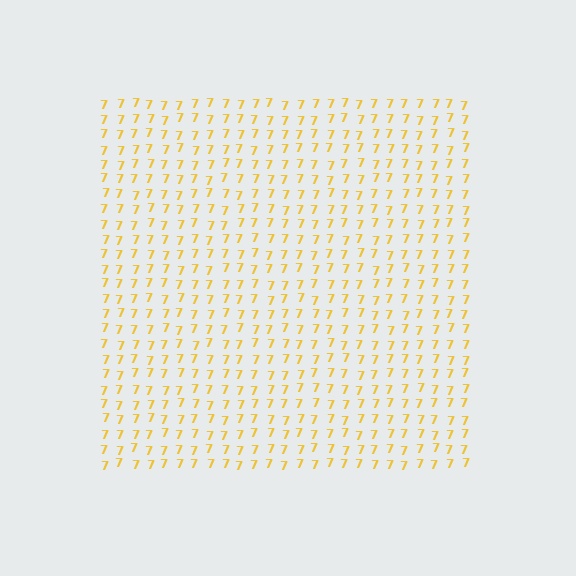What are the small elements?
The small elements are digit 7's.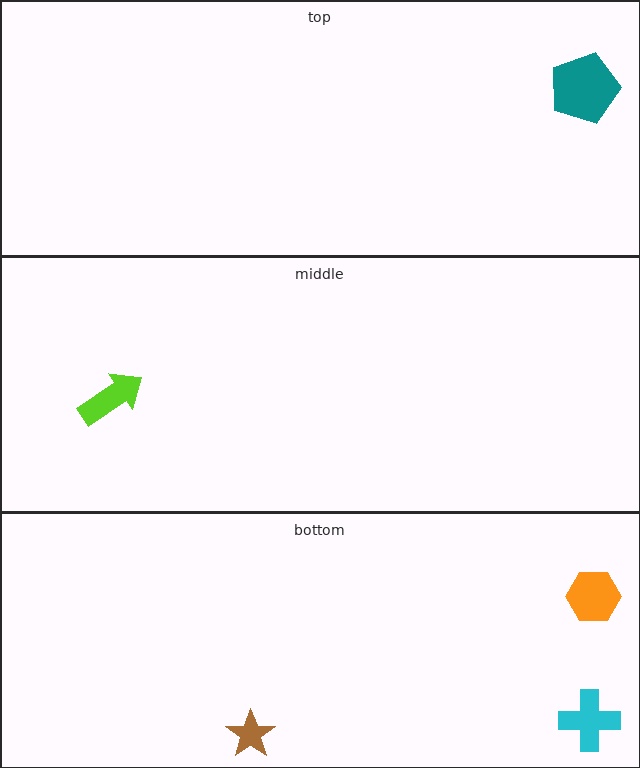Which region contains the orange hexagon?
The bottom region.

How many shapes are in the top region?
1.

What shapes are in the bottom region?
The orange hexagon, the brown star, the cyan cross.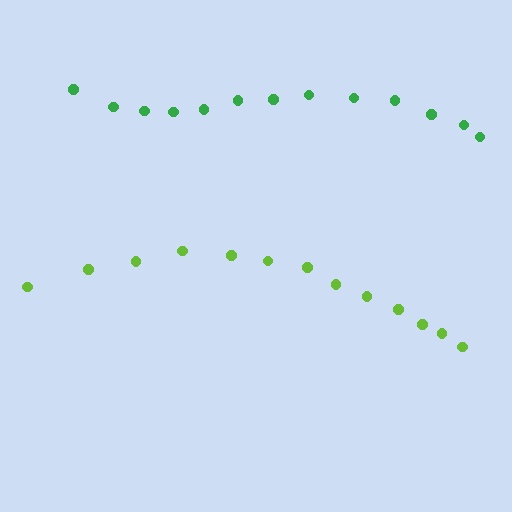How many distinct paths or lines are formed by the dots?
There are 2 distinct paths.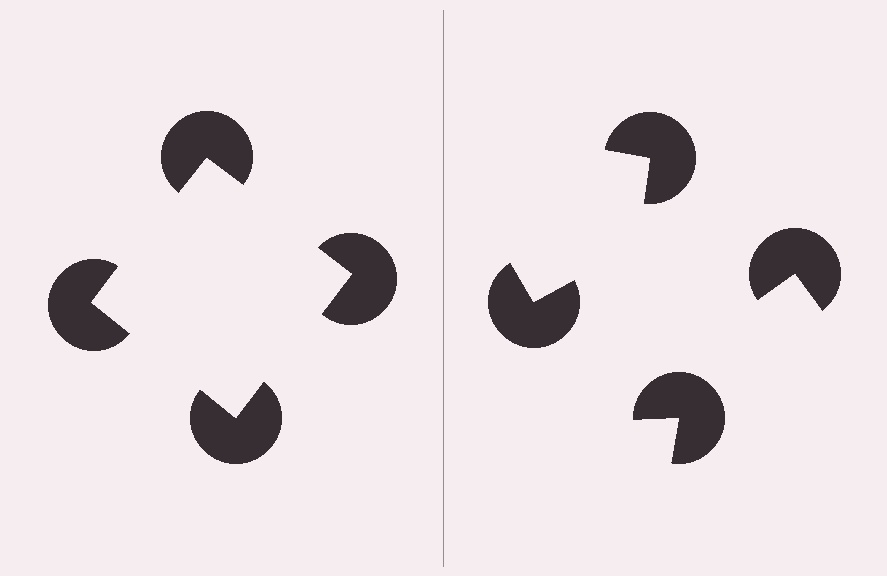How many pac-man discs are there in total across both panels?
8 — 4 on each side.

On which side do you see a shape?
An illusory square appears on the left side. On the right side the wedge cuts are rotated, so no coherent shape forms.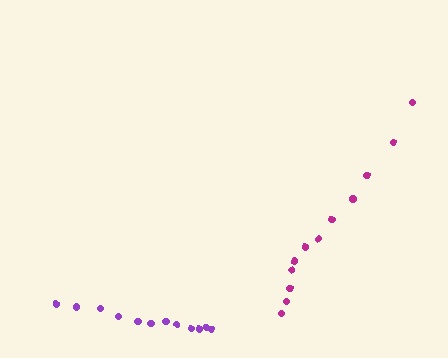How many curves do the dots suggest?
There are 2 distinct paths.